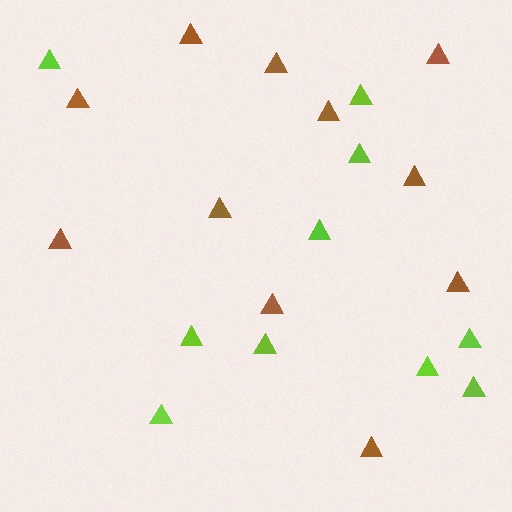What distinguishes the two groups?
There are 2 groups: one group of brown triangles (11) and one group of lime triangles (10).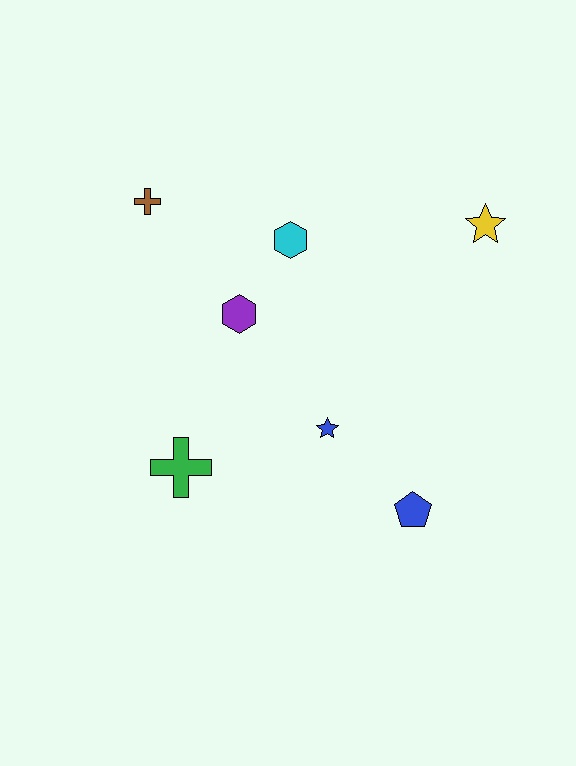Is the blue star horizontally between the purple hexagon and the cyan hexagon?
No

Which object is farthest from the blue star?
The brown cross is farthest from the blue star.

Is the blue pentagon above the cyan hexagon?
No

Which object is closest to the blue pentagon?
The blue star is closest to the blue pentagon.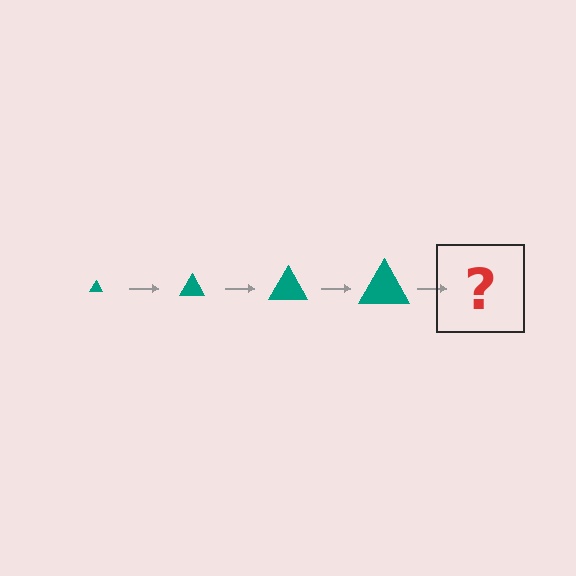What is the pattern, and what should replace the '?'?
The pattern is that the triangle gets progressively larger each step. The '?' should be a teal triangle, larger than the previous one.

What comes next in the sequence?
The next element should be a teal triangle, larger than the previous one.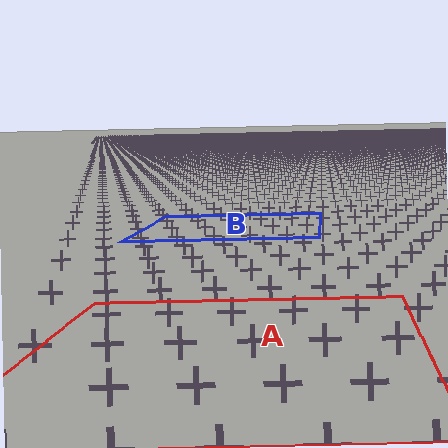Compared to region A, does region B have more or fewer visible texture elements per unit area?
Region B has more texture elements per unit area — they are packed more densely because it is farther away.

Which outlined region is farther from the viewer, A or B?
Region B is farther from the viewer — the texture elements inside it appear smaller and more densely packed.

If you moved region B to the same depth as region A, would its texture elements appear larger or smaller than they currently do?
They would appear larger. At a closer depth, the same texture elements are projected at a bigger on-screen size.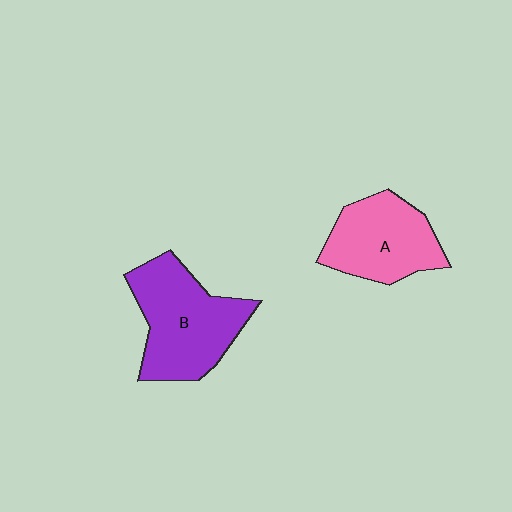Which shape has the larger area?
Shape B (purple).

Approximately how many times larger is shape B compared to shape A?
Approximately 1.2 times.